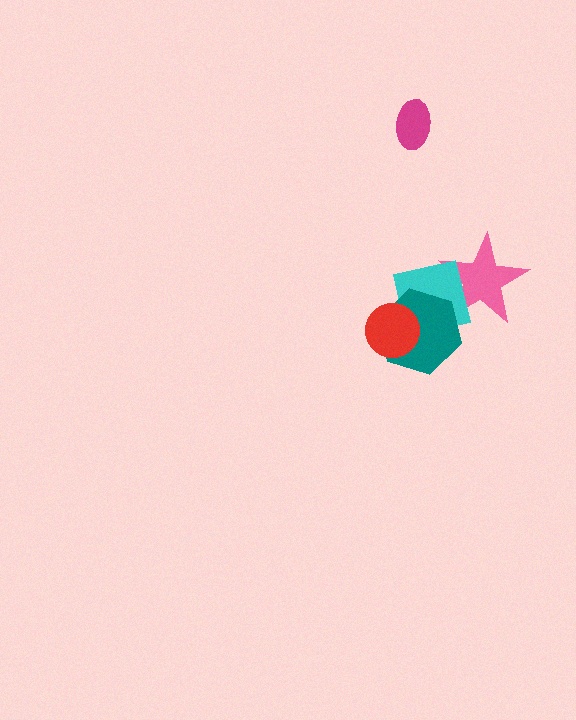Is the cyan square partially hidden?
Yes, it is partially covered by another shape.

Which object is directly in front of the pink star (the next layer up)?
The cyan square is directly in front of the pink star.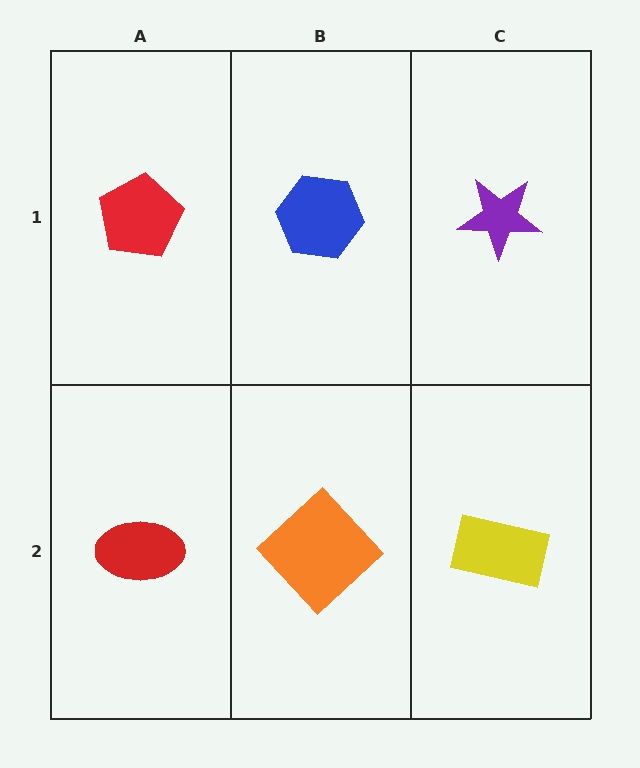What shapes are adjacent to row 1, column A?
A red ellipse (row 2, column A), a blue hexagon (row 1, column B).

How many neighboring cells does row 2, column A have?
2.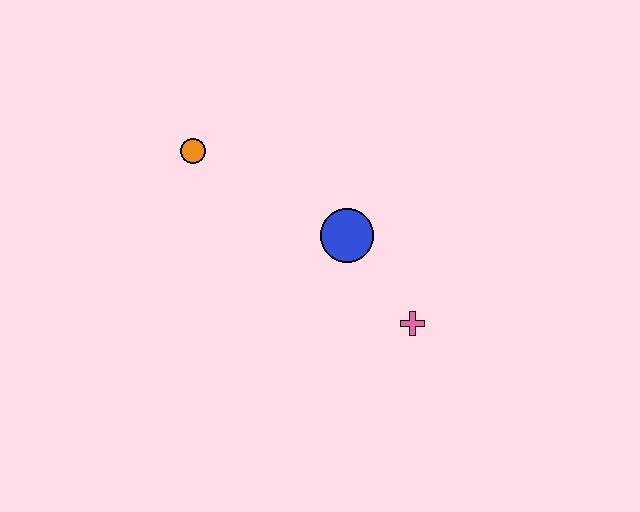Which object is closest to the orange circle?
The blue circle is closest to the orange circle.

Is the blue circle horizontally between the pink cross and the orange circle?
Yes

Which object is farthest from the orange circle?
The pink cross is farthest from the orange circle.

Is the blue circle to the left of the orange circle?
No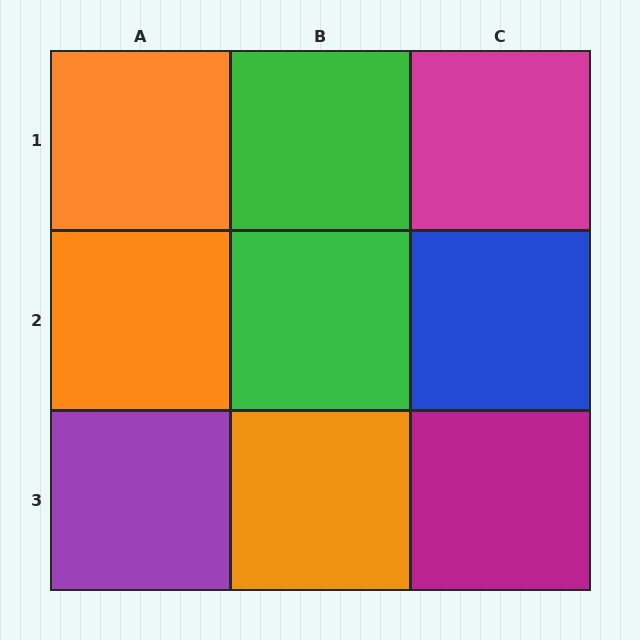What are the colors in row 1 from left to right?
Orange, green, magenta.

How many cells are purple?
1 cell is purple.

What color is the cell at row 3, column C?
Magenta.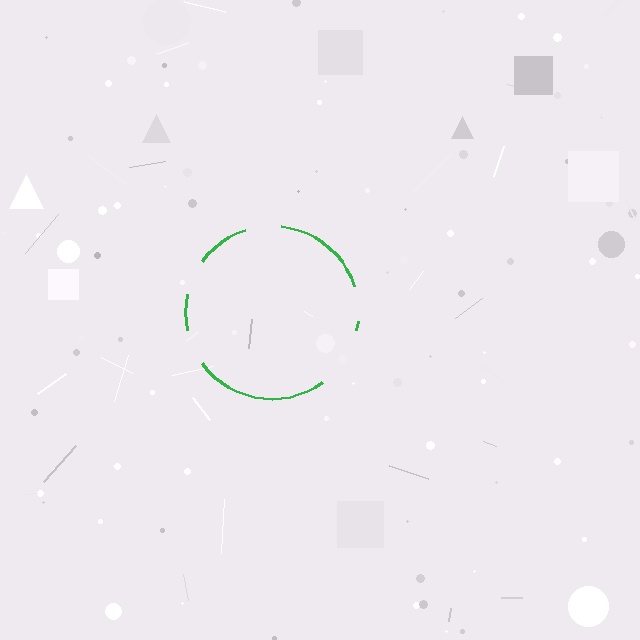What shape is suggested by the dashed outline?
The dashed outline suggests a circle.